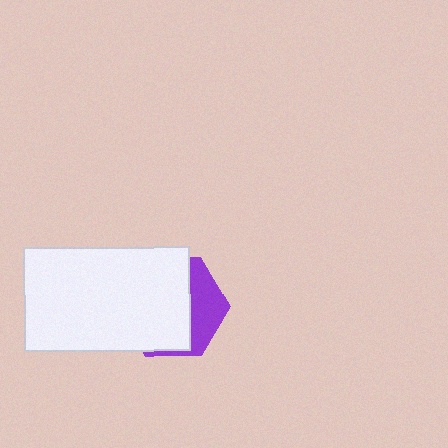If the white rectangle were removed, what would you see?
You would see the complete purple hexagon.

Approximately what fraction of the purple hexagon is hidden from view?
Roughly 67% of the purple hexagon is hidden behind the white rectangle.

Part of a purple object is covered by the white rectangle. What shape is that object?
It is a hexagon.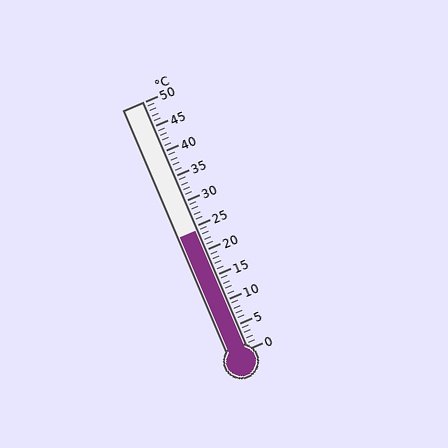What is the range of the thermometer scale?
The thermometer scale ranges from 0°C to 50°C.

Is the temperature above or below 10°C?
The temperature is above 10°C.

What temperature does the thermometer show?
The thermometer shows approximately 24°C.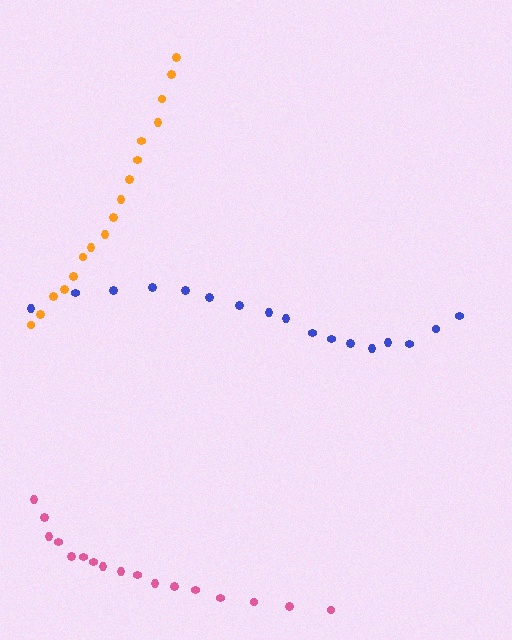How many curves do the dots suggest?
There are 3 distinct paths.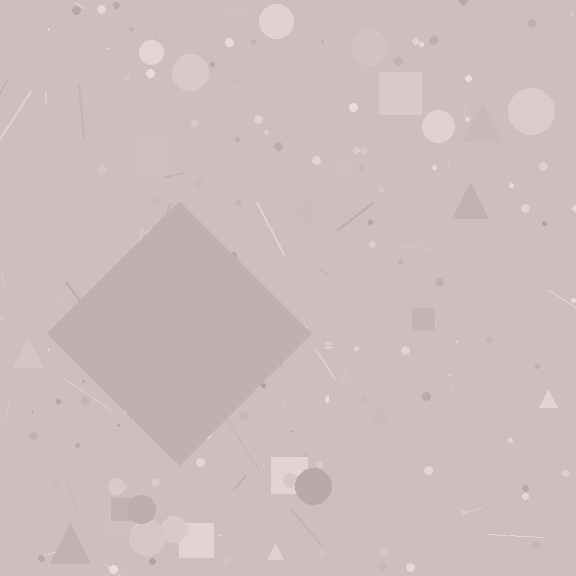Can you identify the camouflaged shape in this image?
The camouflaged shape is a diamond.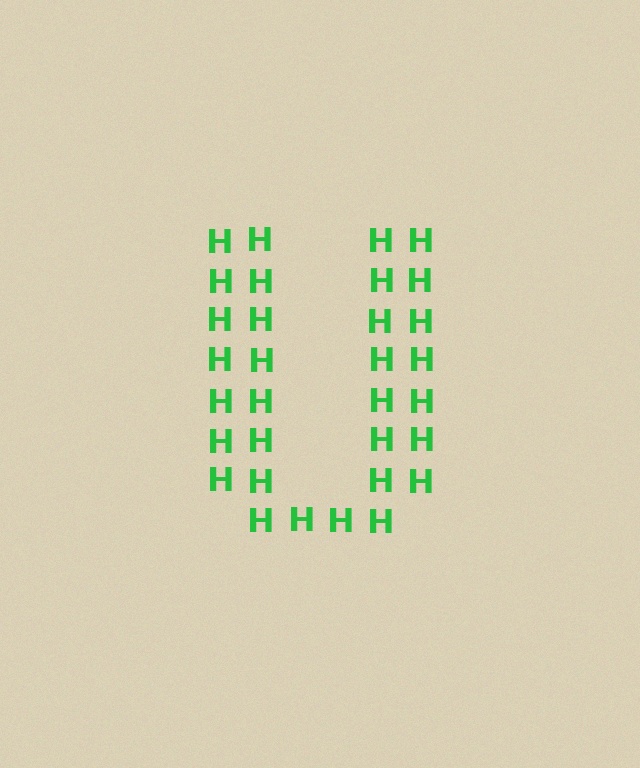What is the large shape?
The large shape is the letter U.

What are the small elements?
The small elements are letter H's.